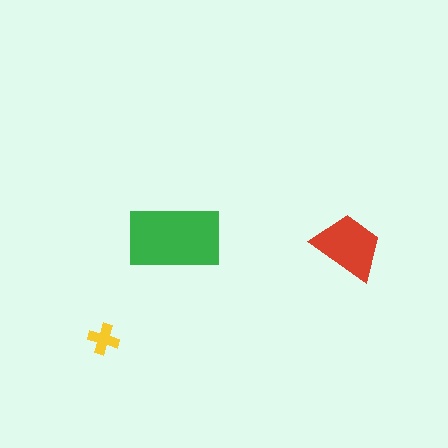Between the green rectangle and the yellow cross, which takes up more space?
The green rectangle.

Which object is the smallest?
The yellow cross.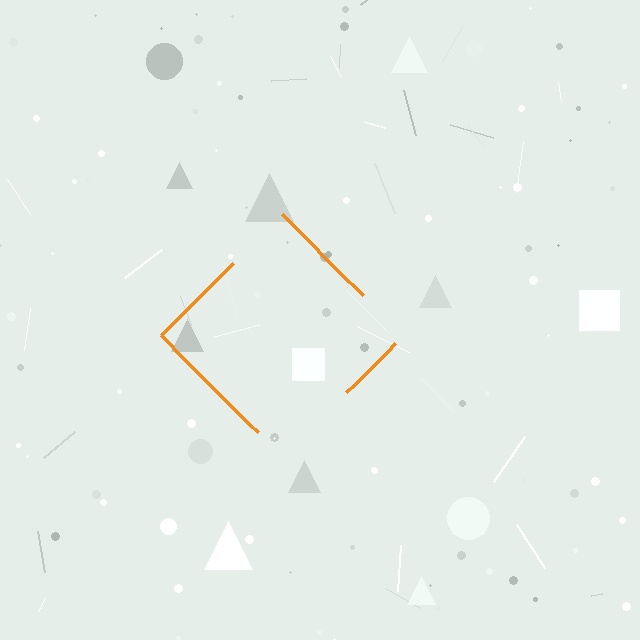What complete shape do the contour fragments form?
The contour fragments form a diamond.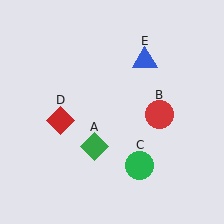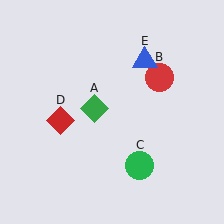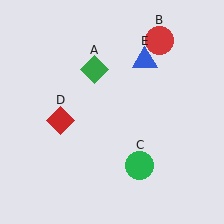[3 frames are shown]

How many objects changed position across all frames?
2 objects changed position: green diamond (object A), red circle (object B).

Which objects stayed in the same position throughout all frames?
Green circle (object C) and red diamond (object D) and blue triangle (object E) remained stationary.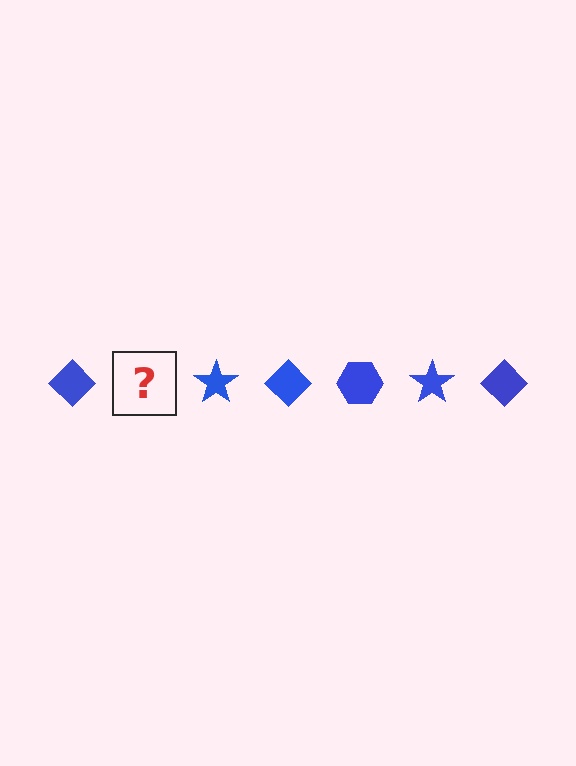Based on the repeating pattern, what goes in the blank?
The blank should be a blue hexagon.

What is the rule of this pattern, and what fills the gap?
The rule is that the pattern cycles through diamond, hexagon, star shapes in blue. The gap should be filled with a blue hexagon.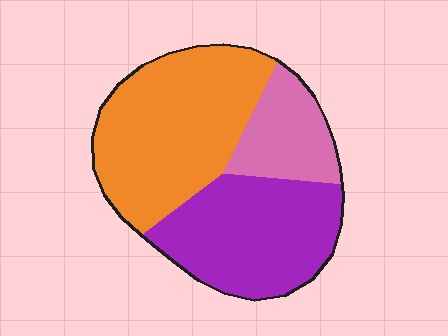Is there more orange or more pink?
Orange.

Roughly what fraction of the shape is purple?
Purple covers around 35% of the shape.